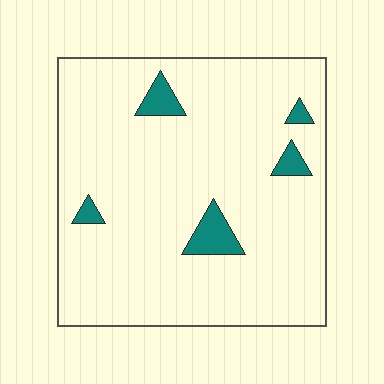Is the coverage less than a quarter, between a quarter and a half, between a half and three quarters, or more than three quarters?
Less than a quarter.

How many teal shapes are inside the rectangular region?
5.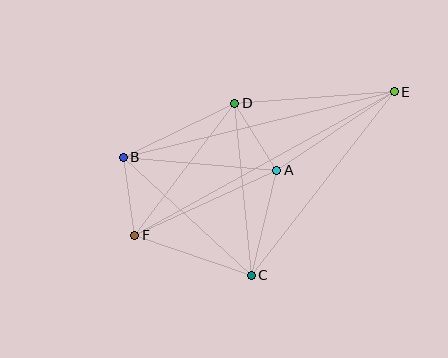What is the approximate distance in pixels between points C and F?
The distance between C and F is approximately 123 pixels.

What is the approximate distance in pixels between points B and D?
The distance between B and D is approximately 124 pixels.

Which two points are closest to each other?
Points B and F are closest to each other.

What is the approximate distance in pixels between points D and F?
The distance between D and F is approximately 166 pixels.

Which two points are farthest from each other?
Points E and F are farthest from each other.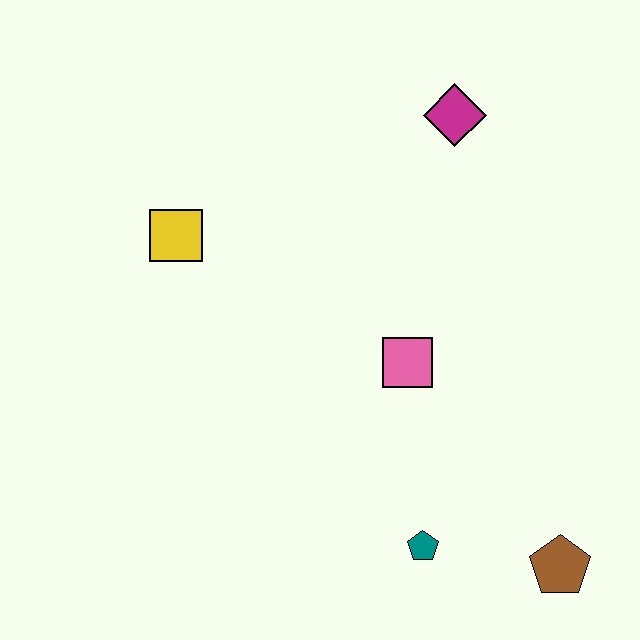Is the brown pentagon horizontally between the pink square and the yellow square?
No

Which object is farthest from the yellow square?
The brown pentagon is farthest from the yellow square.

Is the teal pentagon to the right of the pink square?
Yes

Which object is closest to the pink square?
The teal pentagon is closest to the pink square.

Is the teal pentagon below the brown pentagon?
No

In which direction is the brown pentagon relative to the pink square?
The brown pentagon is below the pink square.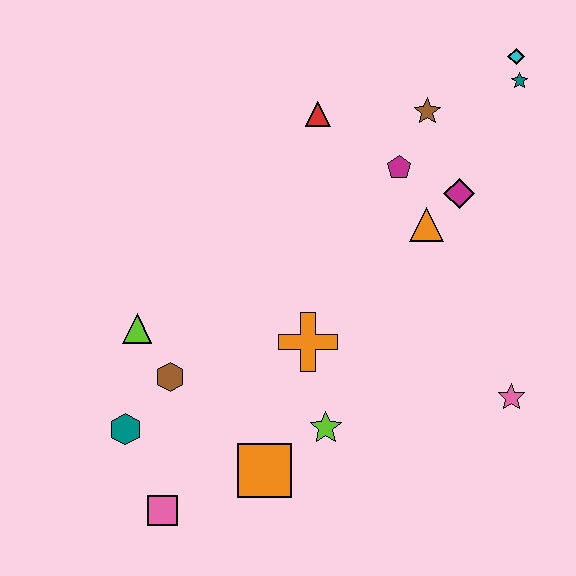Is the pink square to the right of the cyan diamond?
No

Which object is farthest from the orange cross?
The cyan diamond is farthest from the orange cross.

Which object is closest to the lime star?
The orange square is closest to the lime star.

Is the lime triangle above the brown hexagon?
Yes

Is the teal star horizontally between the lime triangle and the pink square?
No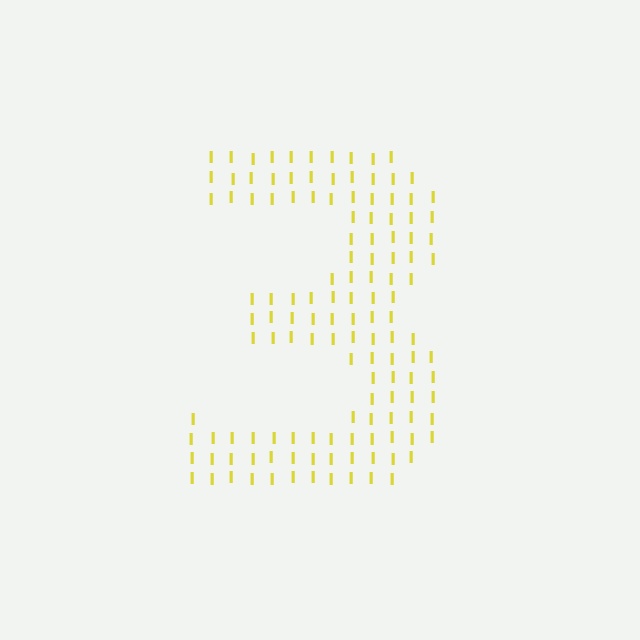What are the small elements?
The small elements are letter I's.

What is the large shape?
The large shape is the digit 3.